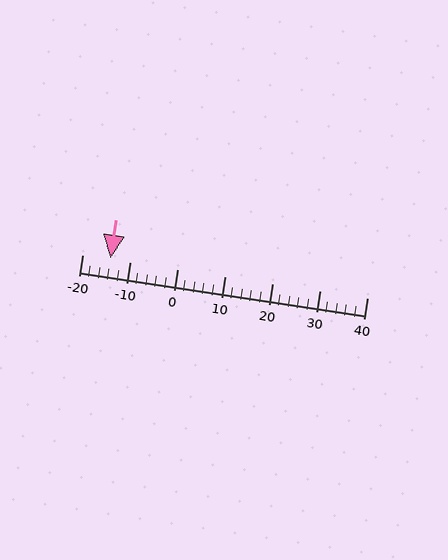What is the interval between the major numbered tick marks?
The major tick marks are spaced 10 units apart.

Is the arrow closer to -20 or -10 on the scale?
The arrow is closer to -10.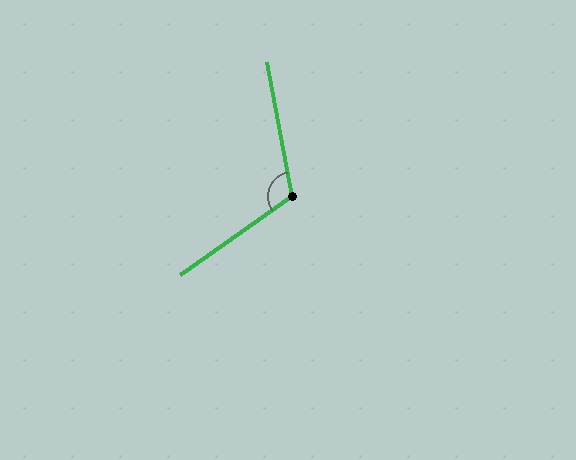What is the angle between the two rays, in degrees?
Approximately 115 degrees.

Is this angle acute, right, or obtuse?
It is obtuse.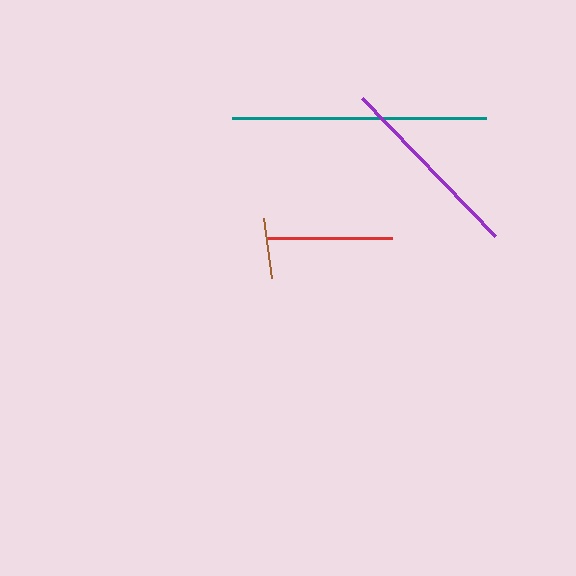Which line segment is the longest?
The teal line is the longest at approximately 254 pixels.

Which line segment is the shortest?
The brown line is the shortest at approximately 60 pixels.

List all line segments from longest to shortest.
From longest to shortest: teal, purple, red, brown.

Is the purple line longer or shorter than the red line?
The purple line is longer than the red line.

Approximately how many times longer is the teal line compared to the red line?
The teal line is approximately 2.0 times the length of the red line.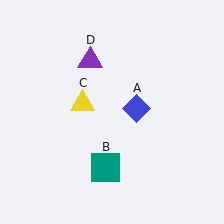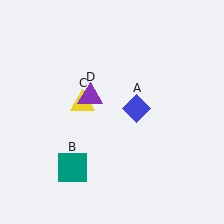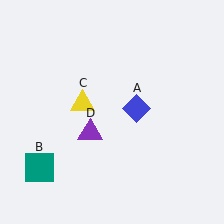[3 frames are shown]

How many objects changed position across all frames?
2 objects changed position: teal square (object B), purple triangle (object D).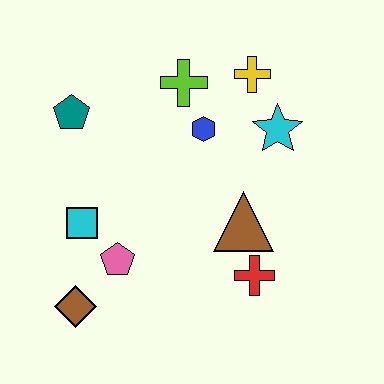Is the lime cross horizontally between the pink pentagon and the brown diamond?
No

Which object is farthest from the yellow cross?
The brown diamond is farthest from the yellow cross.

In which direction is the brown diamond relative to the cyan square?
The brown diamond is below the cyan square.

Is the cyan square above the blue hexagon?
No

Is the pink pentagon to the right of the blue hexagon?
No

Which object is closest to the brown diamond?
The pink pentagon is closest to the brown diamond.